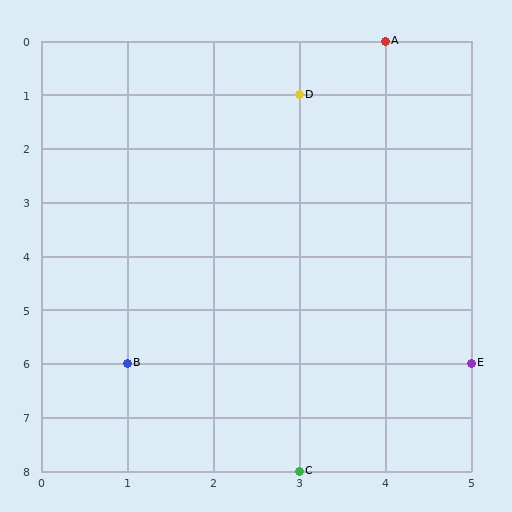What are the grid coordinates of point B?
Point B is at grid coordinates (1, 6).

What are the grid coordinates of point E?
Point E is at grid coordinates (5, 6).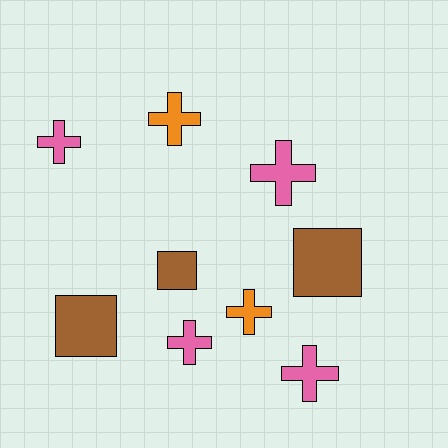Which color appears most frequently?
Pink, with 4 objects.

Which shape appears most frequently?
Cross, with 6 objects.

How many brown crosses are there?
There are no brown crosses.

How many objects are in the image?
There are 9 objects.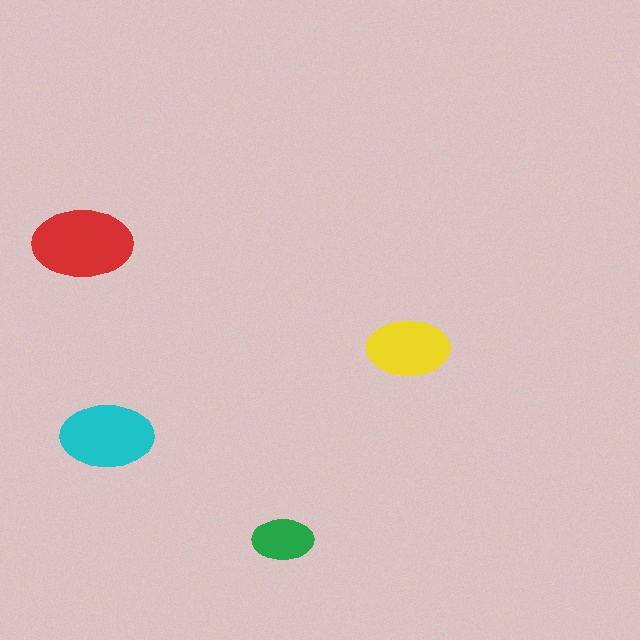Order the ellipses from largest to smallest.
the red one, the cyan one, the yellow one, the green one.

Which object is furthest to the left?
The red ellipse is leftmost.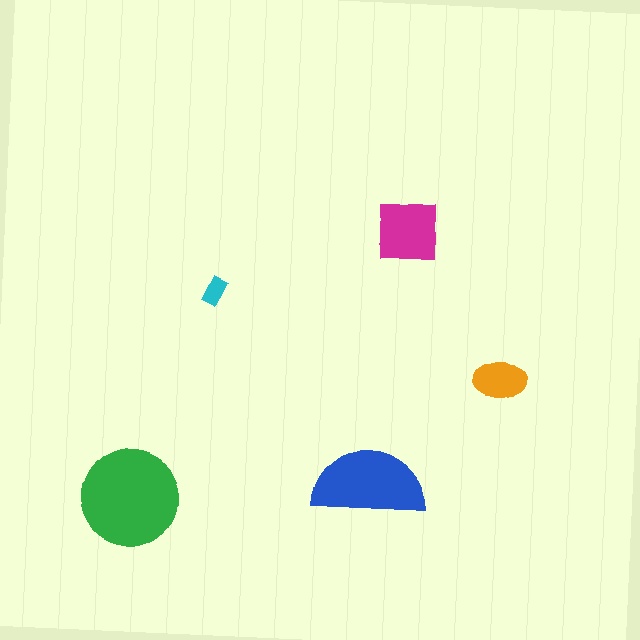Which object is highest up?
The magenta square is topmost.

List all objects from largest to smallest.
The green circle, the blue semicircle, the magenta square, the orange ellipse, the cyan rectangle.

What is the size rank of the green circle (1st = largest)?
1st.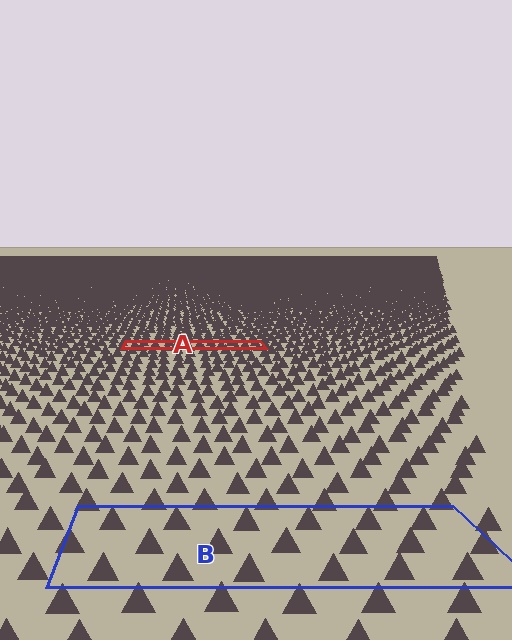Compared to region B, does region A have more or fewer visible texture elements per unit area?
Region A has more texture elements per unit area — they are packed more densely because it is farther away.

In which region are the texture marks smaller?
The texture marks are smaller in region A, because it is farther away.